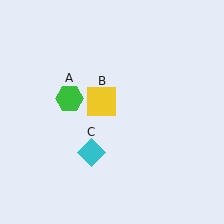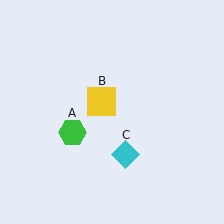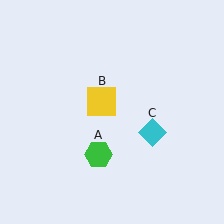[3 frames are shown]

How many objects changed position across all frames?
2 objects changed position: green hexagon (object A), cyan diamond (object C).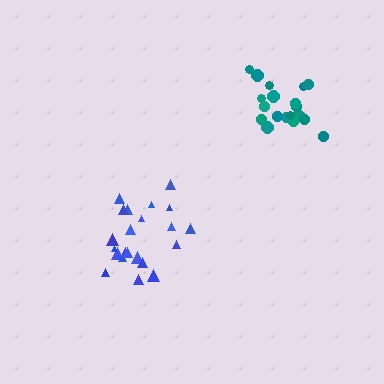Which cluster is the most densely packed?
Teal.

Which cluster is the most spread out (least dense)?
Blue.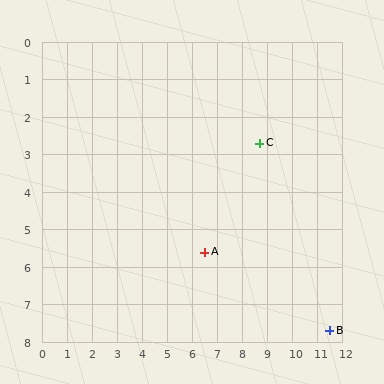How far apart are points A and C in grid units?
Points A and C are about 3.6 grid units apart.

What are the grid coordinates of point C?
Point C is at approximately (8.7, 2.7).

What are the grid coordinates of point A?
Point A is at approximately (6.5, 5.6).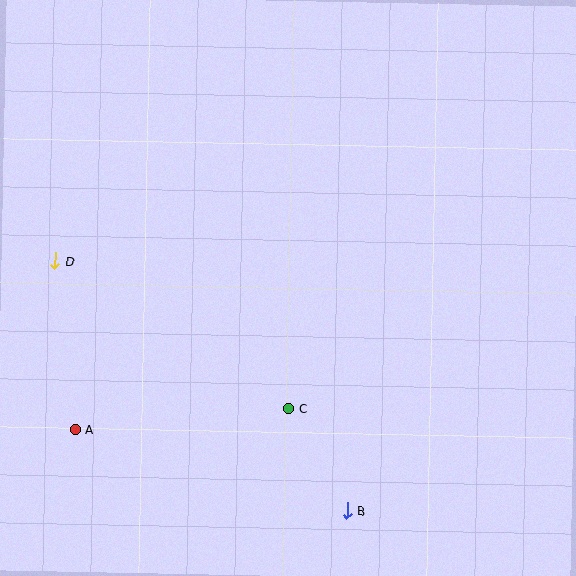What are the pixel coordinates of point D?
Point D is at (55, 261).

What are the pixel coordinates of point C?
Point C is at (288, 409).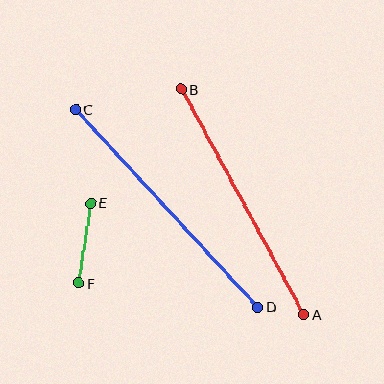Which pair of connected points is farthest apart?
Points C and D are farthest apart.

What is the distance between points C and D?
The distance is approximately 269 pixels.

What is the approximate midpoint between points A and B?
The midpoint is at approximately (243, 202) pixels.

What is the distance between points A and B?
The distance is approximately 257 pixels.